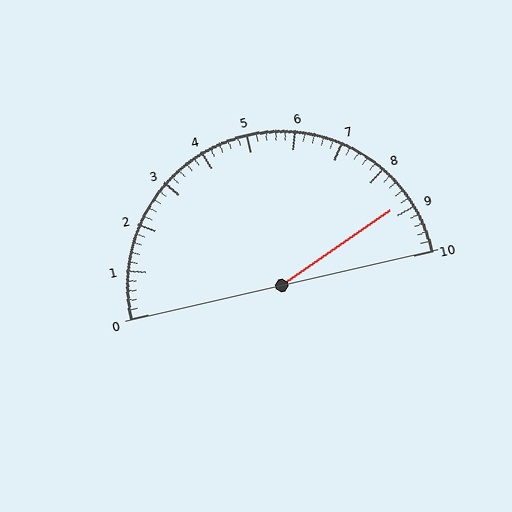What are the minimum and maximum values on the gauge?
The gauge ranges from 0 to 10.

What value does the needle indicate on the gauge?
The needle indicates approximately 8.8.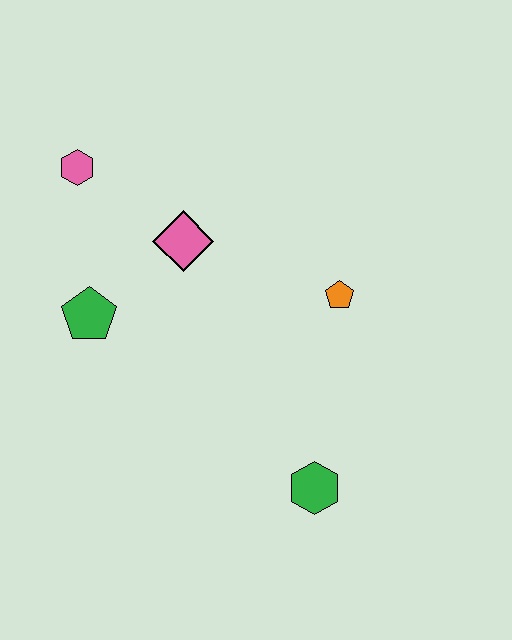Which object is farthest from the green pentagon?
The green hexagon is farthest from the green pentagon.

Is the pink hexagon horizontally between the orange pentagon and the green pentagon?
No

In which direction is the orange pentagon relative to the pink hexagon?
The orange pentagon is to the right of the pink hexagon.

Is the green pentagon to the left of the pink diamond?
Yes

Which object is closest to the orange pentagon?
The pink diamond is closest to the orange pentagon.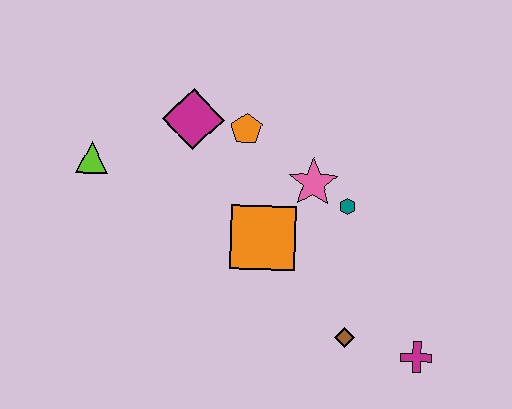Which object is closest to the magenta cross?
The brown diamond is closest to the magenta cross.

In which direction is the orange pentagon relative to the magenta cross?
The orange pentagon is above the magenta cross.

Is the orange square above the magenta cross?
Yes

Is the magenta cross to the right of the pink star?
Yes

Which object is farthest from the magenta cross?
The lime triangle is farthest from the magenta cross.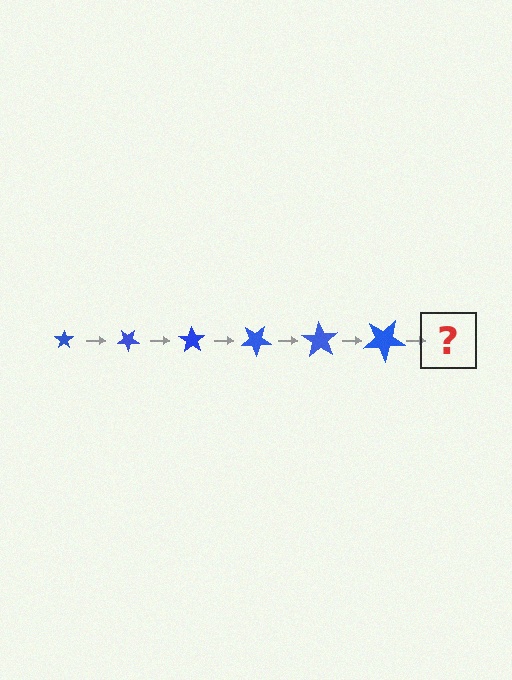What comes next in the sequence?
The next element should be a star, larger than the previous one and rotated 210 degrees from the start.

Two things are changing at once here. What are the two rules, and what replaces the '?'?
The two rules are that the star grows larger each step and it rotates 35 degrees each step. The '?' should be a star, larger than the previous one and rotated 210 degrees from the start.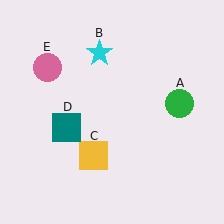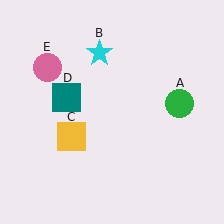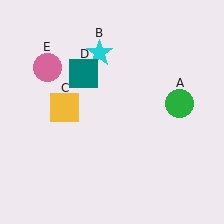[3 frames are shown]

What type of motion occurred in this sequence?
The yellow square (object C), teal square (object D) rotated clockwise around the center of the scene.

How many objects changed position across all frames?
2 objects changed position: yellow square (object C), teal square (object D).